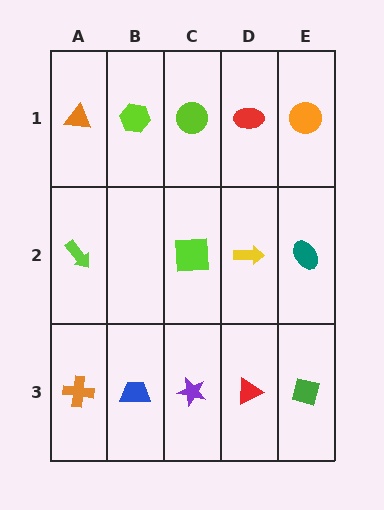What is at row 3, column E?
A green square.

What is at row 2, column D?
A yellow arrow.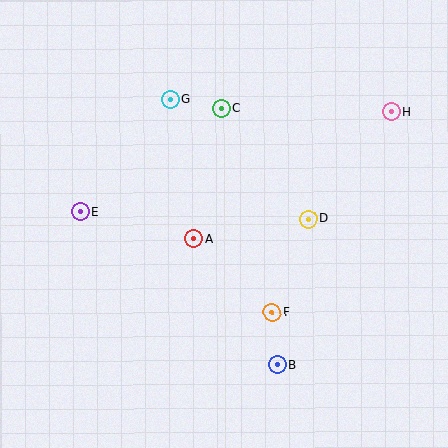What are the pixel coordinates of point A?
Point A is at (194, 239).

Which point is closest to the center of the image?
Point A at (194, 239) is closest to the center.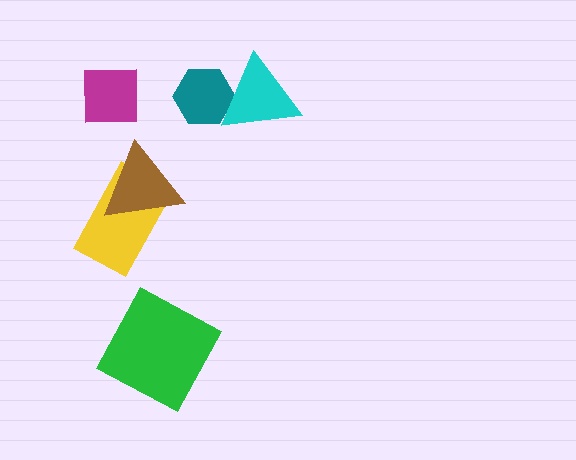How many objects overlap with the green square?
0 objects overlap with the green square.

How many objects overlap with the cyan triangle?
1 object overlaps with the cyan triangle.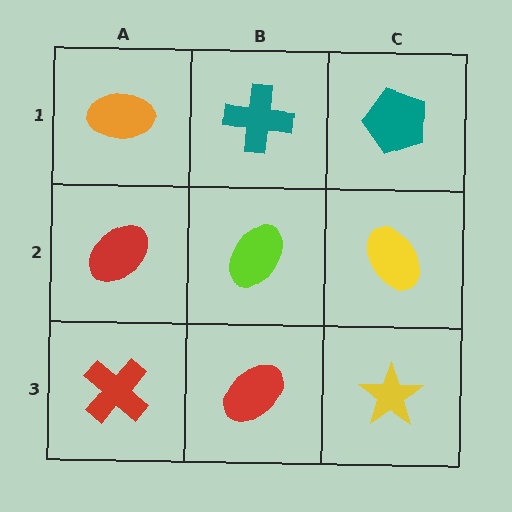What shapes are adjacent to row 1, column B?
A lime ellipse (row 2, column B), an orange ellipse (row 1, column A), a teal pentagon (row 1, column C).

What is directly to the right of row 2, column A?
A lime ellipse.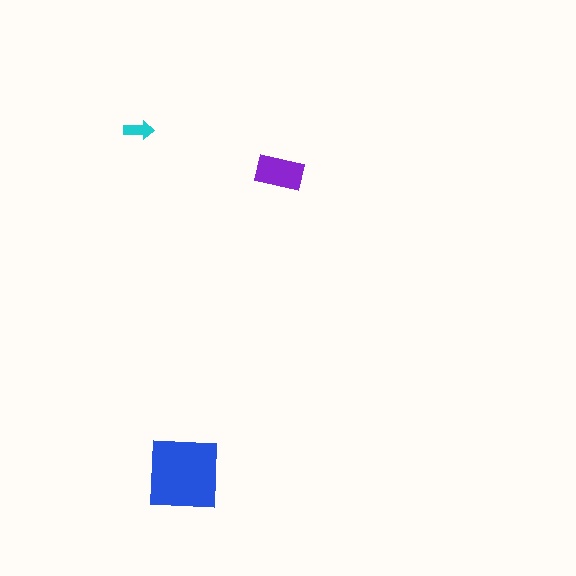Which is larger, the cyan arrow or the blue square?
The blue square.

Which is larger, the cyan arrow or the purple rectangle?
The purple rectangle.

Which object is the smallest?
The cyan arrow.